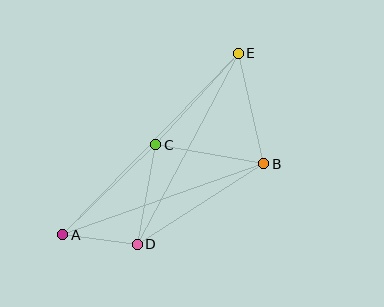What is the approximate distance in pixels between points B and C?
The distance between B and C is approximately 109 pixels.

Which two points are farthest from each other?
Points A and E are farthest from each other.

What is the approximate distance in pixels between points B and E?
The distance between B and E is approximately 113 pixels.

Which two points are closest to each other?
Points A and D are closest to each other.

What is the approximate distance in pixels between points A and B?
The distance between A and B is approximately 213 pixels.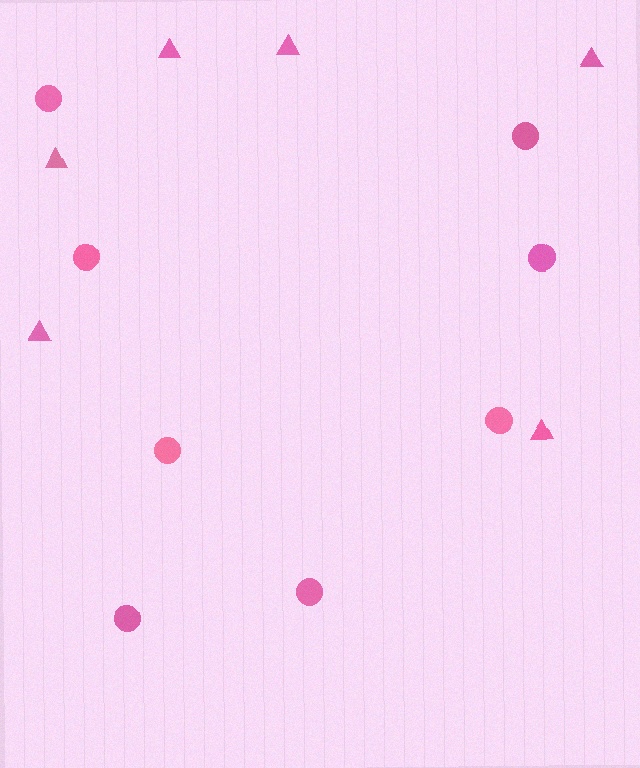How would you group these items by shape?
There are 2 groups: one group of circles (8) and one group of triangles (6).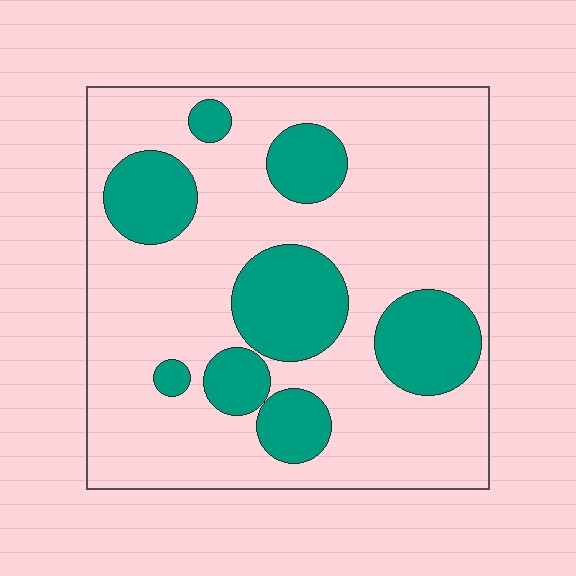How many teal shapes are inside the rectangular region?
8.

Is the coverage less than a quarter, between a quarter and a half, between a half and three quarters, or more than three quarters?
Between a quarter and a half.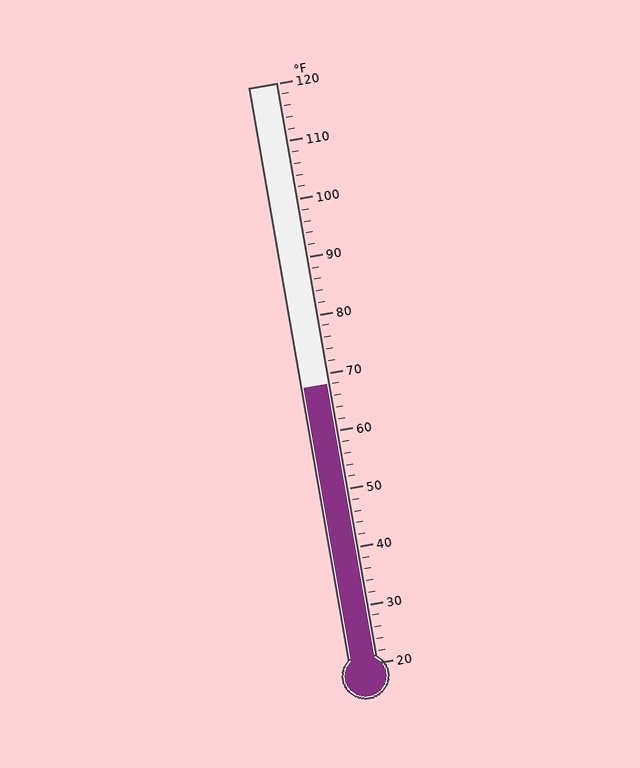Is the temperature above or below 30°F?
The temperature is above 30°F.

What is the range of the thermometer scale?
The thermometer scale ranges from 20°F to 120°F.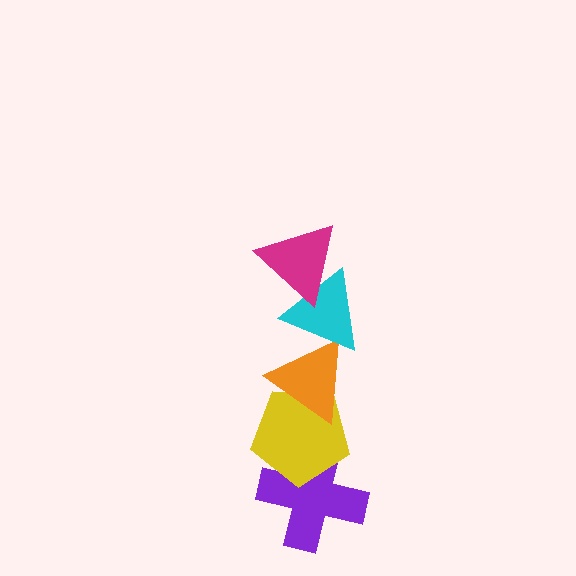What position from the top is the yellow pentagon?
The yellow pentagon is 4th from the top.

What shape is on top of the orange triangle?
The cyan triangle is on top of the orange triangle.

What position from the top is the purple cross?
The purple cross is 5th from the top.